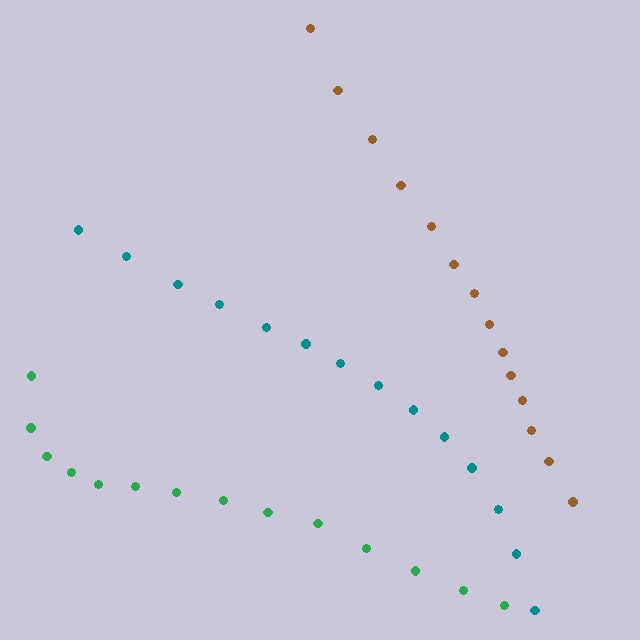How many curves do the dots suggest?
There are 3 distinct paths.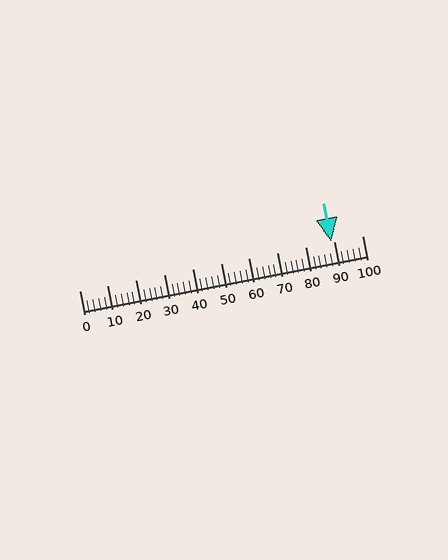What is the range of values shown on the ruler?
The ruler shows values from 0 to 100.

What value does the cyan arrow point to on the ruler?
The cyan arrow points to approximately 89.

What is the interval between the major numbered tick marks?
The major tick marks are spaced 10 units apart.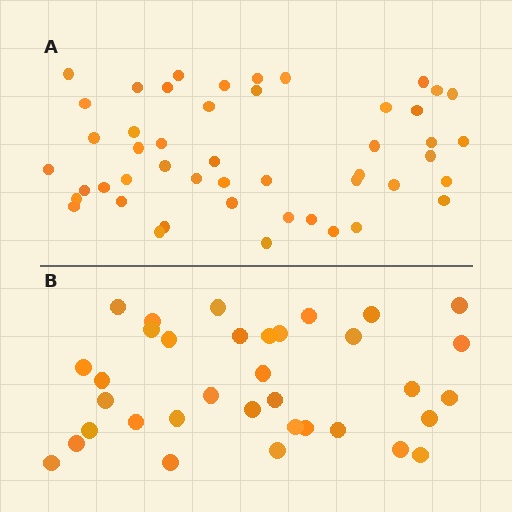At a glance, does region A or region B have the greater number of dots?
Region A (the top region) has more dots.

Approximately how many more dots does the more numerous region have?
Region A has approximately 15 more dots than region B.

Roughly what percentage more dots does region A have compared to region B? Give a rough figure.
About 35% more.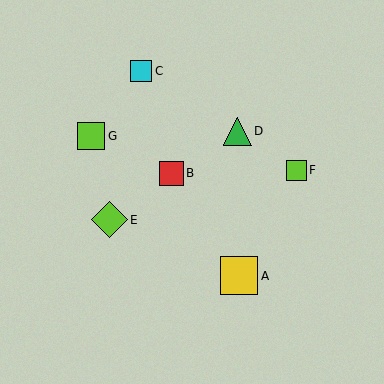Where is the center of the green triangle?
The center of the green triangle is at (237, 131).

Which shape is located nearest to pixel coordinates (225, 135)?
The green triangle (labeled D) at (237, 131) is nearest to that location.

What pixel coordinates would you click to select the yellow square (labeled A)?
Click at (239, 276) to select the yellow square A.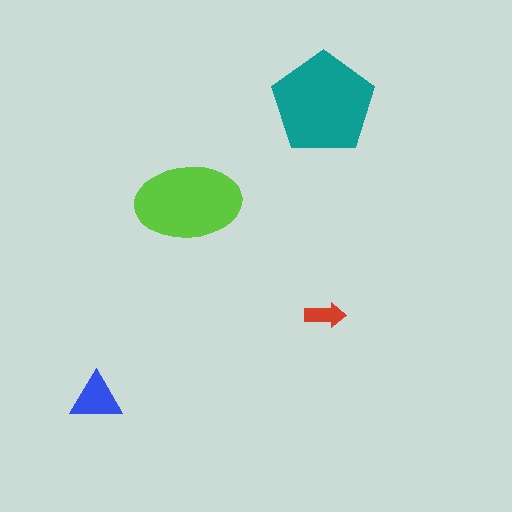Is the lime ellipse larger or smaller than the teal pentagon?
Smaller.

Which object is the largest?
The teal pentagon.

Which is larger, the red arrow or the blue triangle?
The blue triangle.